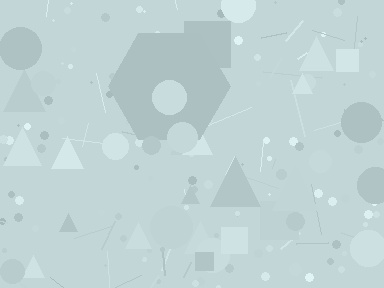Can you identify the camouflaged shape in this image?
The camouflaged shape is a hexagon.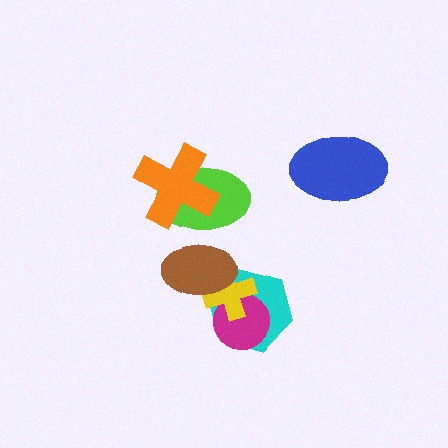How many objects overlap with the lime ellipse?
2 objects overlap with the lime ellipse.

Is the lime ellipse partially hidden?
Yes, it is partially covered by another shape.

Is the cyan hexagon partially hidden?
Yes, it is partially covered by another shape.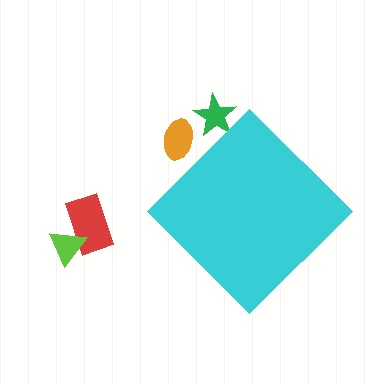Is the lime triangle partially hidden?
No, the lime triangle is fully visible.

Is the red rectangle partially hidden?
No, the red rectangle is fully visible.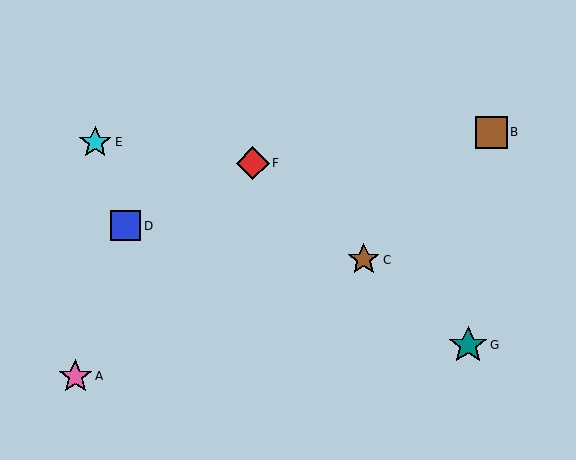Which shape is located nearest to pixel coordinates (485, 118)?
The brown square (labeled B) at (492, 132) is nearest to that location.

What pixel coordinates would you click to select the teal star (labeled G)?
Click at (468, 345) to select the teal star G.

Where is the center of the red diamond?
The center of the red diamond is at (253, 163).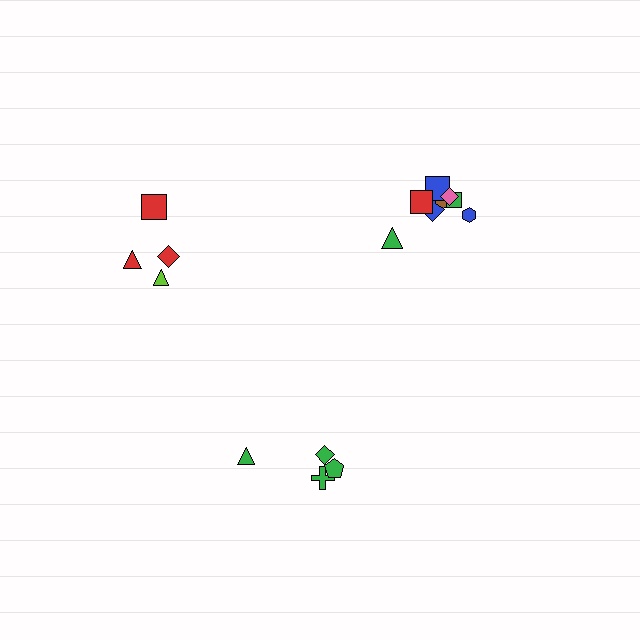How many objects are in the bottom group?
There are 4 objects.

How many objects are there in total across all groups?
There are 16 objects.